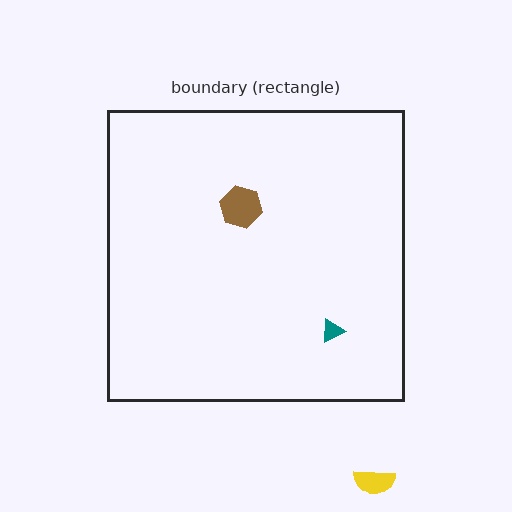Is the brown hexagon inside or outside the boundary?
Inside.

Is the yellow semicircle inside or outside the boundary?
Outside.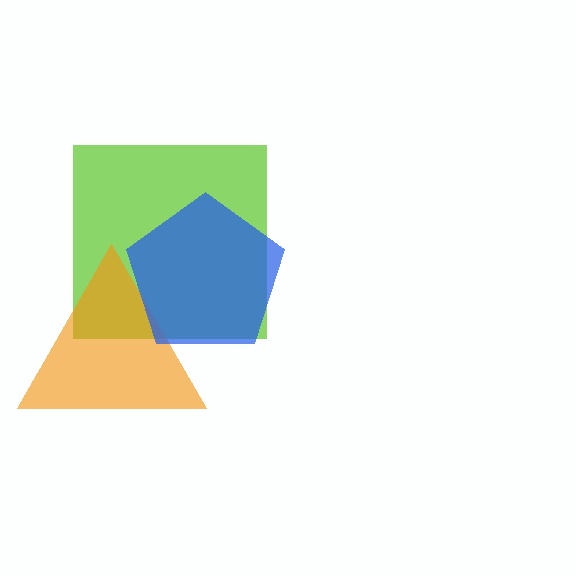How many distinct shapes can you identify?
There are 3 distinct shapes: a lime square, an orange triangle, a blue pentagon.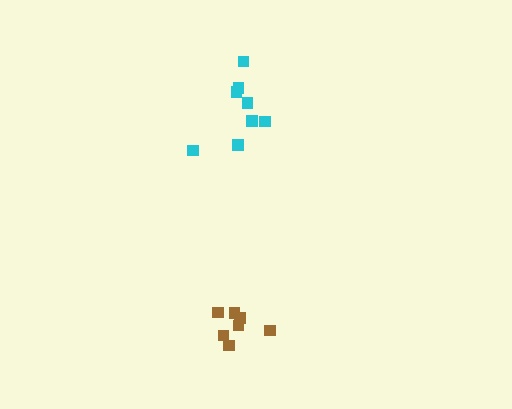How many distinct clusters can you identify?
There are 2 distinct clusters.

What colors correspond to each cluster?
The clusters are colored: cyan, brown.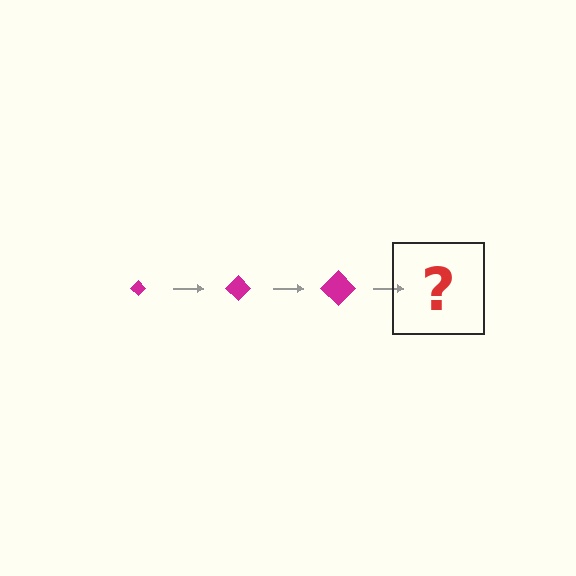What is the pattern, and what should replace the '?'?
The pattern is that the diamond gets progressively larger each step. The '?' should be a magenta diamond, larger than the previous one.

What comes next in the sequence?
The next element should be a magenta diamond, larger than the previous one.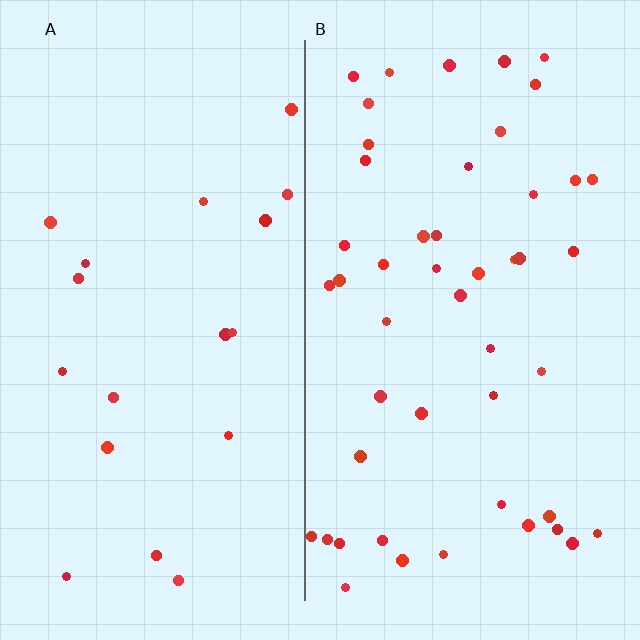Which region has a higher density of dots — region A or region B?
B (the right).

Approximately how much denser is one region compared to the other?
Approximately 2.6× — region B over region A.